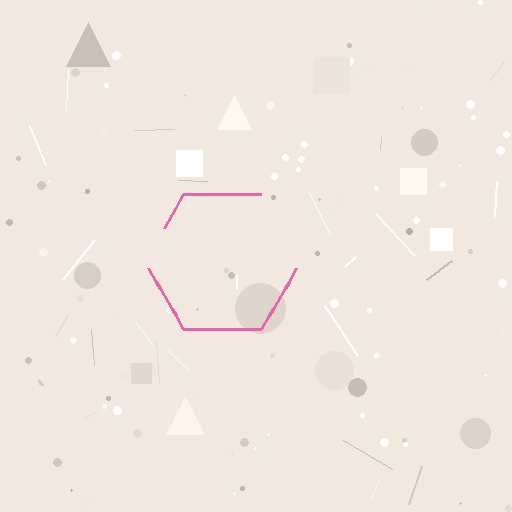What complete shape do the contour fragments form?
The contour fragments form a hexagon.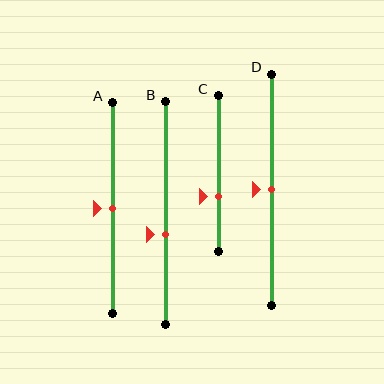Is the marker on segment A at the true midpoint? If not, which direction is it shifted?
Yes, the marker on segment A is at the true midpoint.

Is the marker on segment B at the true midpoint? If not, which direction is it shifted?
No, the marker on segment B is shifted downward by about 10% of the segment length.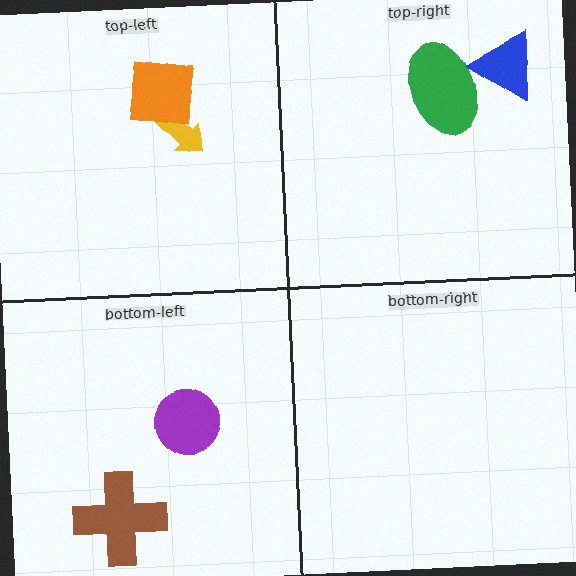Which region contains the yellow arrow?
The top-left region.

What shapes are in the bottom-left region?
The brown cross, the purple circle.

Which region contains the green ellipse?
The top-right region.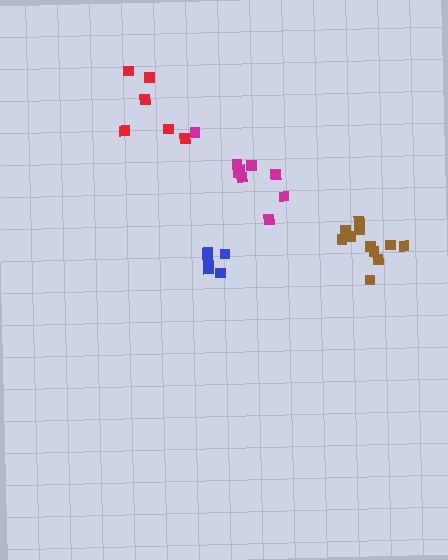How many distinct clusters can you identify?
There are 4 distinct clusters.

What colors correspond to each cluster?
The clusters are colored: blue, brown, magenta, red.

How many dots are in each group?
Group 1: 5 dots, Group 2: 11 dots, Group 3: 9 dots, Group 4: 6 dots (31 total).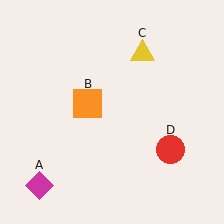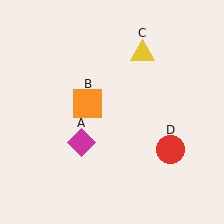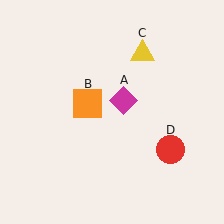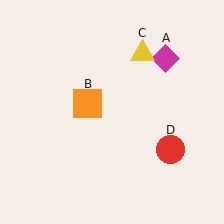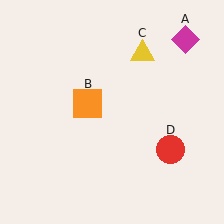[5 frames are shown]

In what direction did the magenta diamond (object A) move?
The magenta diamond (object A) moved up and to the right.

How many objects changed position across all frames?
1 object changed position: magenta diamond (object A).